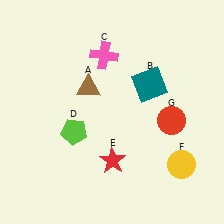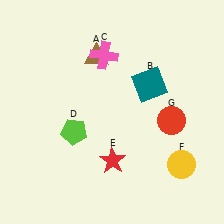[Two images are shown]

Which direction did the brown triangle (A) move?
The brown triangle (A) moved up.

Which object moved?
The brown triangle (A) moved up.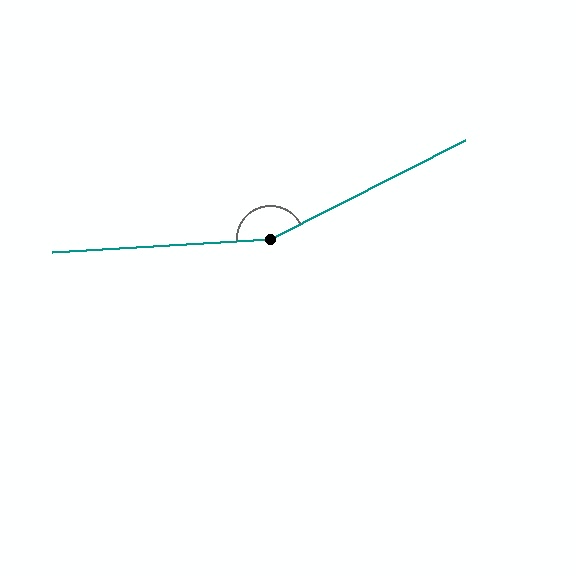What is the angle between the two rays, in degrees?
Approximately 157 degrees.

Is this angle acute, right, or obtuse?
It is obtuse.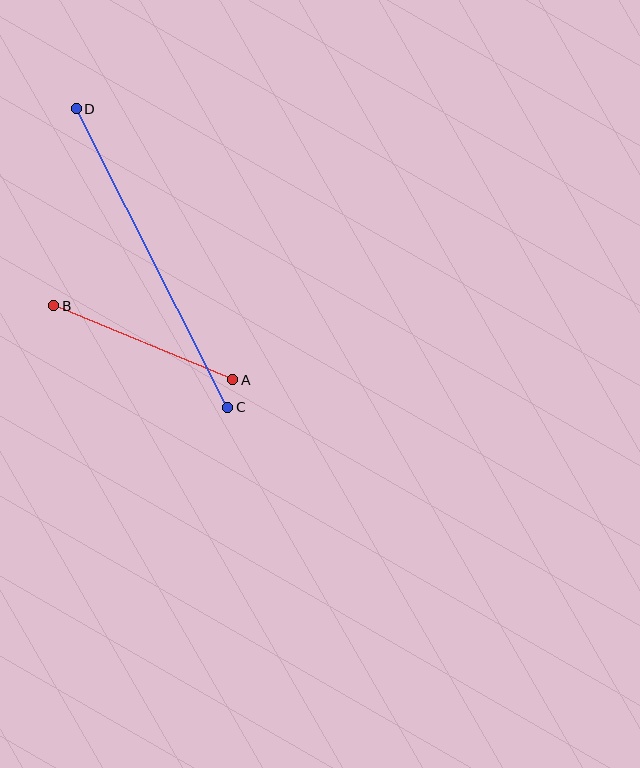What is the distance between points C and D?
The distance is approximately 334 pixels.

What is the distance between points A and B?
The distance is approximately 194 pixels.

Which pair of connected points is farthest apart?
Points C and D are farthest apart.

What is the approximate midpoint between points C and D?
The midpoint is at approximately (152, 258) pixels.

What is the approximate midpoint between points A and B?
The midpoint is at approximately (143, 343) pixels.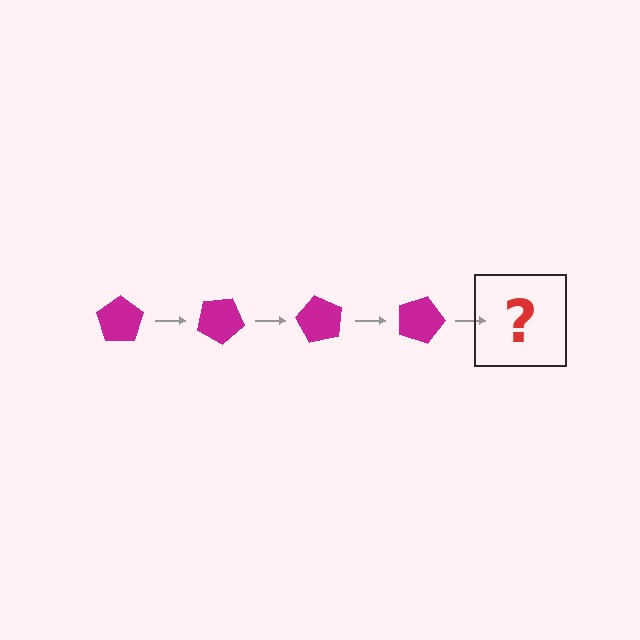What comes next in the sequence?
The next element should be a magenta pentagon rotated 120 degrees.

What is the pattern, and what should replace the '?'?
The pattern is that the pentagon rotates 30 degrees each step. The '?' should be a magenta pentagon rotated 120 degrees.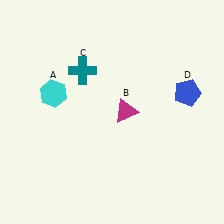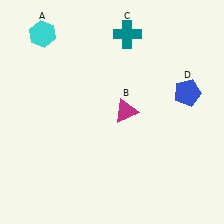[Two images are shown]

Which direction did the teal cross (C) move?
The teal cross (C) moved right.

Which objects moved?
The objects that moved are: the cyan hexagon (A), the teal cross (C).